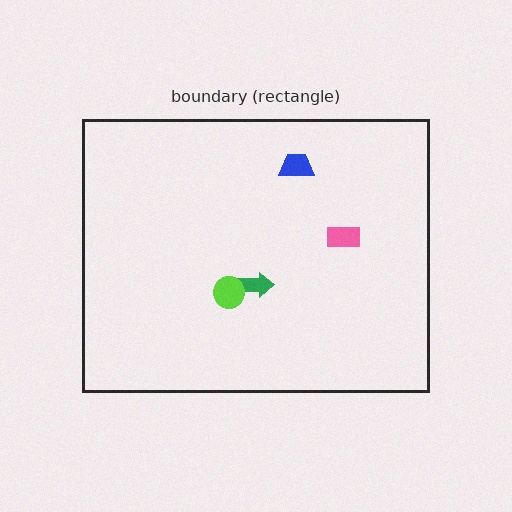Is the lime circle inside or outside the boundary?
Inside.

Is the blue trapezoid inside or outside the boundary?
Inside.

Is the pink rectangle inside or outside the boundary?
Inside.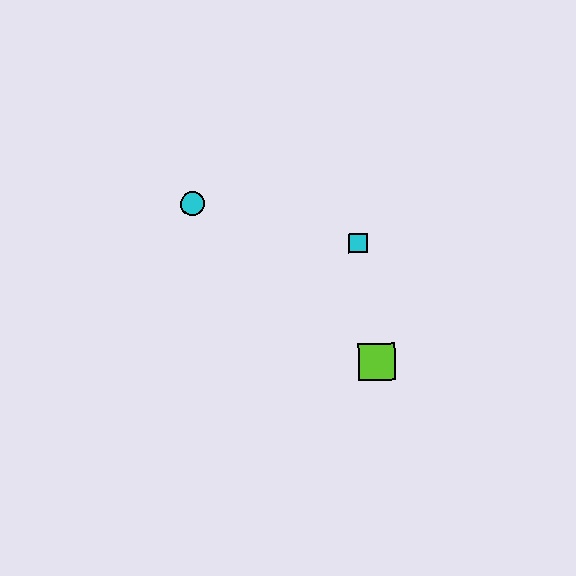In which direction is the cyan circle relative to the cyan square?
The cyan circle is to the left of the cyan square.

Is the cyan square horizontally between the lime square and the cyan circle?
Yes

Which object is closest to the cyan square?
The lime square is closest to the cyan square.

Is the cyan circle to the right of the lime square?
No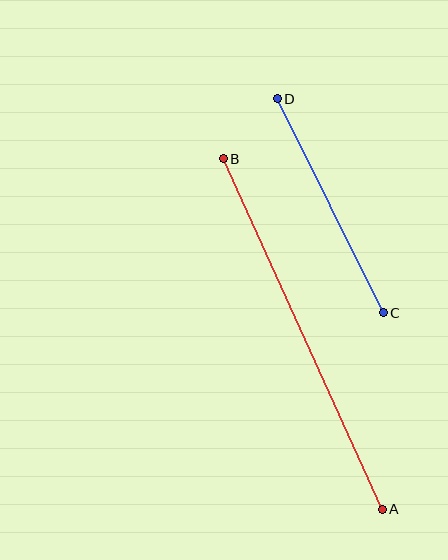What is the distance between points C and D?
The distance is approximately 239 pixels.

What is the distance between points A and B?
The distance is approximately 385 pixels.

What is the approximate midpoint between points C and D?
The midpoint is at approximately (330, 206) pixels.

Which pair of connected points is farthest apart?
Points A and B are farthest apart.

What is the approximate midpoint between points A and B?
The midpoint is at approximately (303, 334) pixels.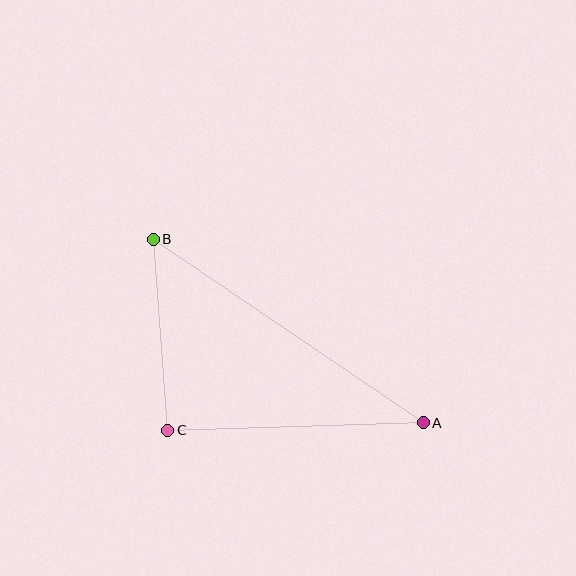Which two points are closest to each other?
Points B and C are closest to each other.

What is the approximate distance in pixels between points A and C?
The distance between A and C is approximately 256 pixels.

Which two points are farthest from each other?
Points A and B are farthest from each other.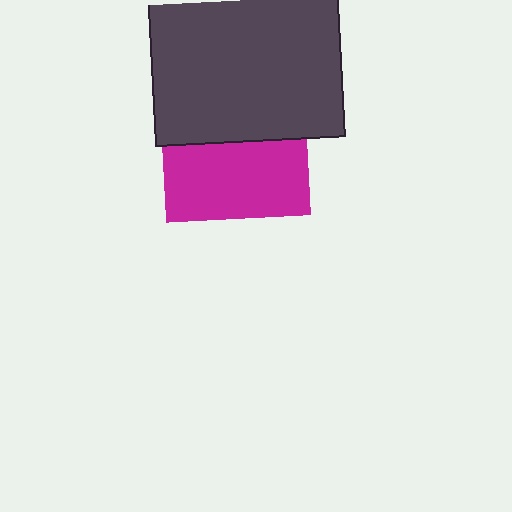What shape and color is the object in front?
The object in front is a dark gray square.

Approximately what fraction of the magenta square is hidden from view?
Roughly 47% of the magenta square is hidden behind the dark gray square.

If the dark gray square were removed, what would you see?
You would see the complete magenta square.